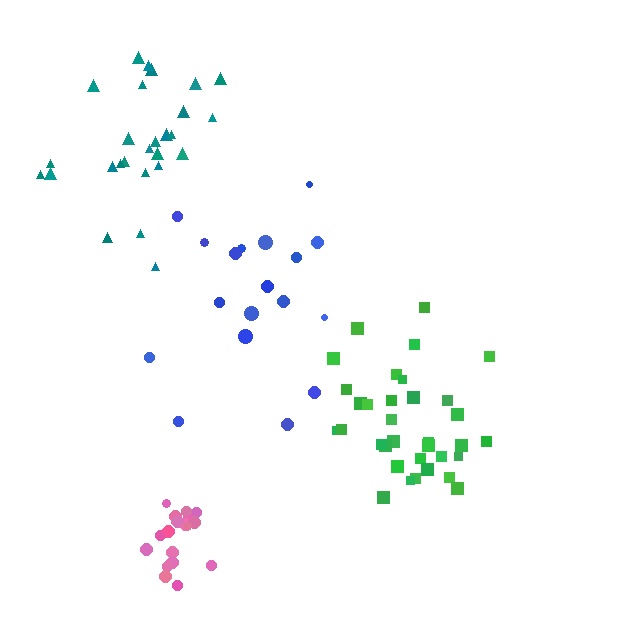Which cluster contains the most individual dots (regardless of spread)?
Green (34).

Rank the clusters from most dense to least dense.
pink, green, teal, blue.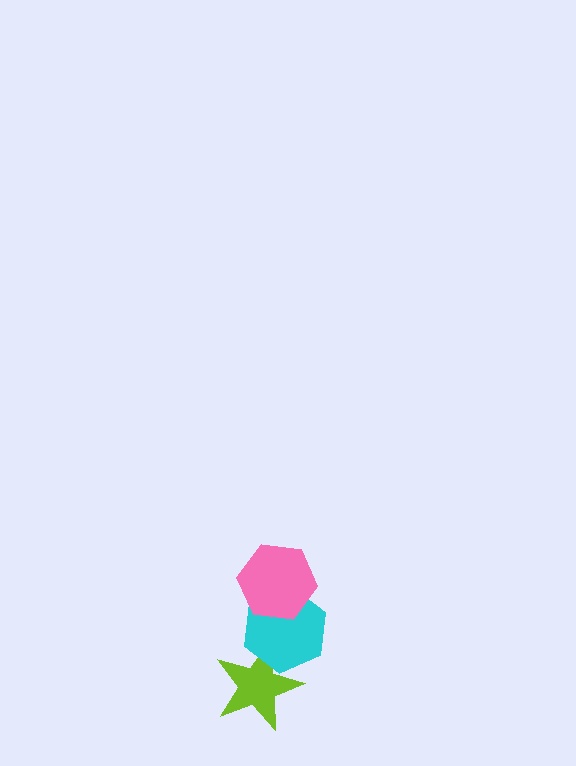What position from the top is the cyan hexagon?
The cyan hexagon is 2nd from the top.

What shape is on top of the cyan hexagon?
The pink hexagon is on top of the cyan hexagon.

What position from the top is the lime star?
The lime star is 3rd from the top.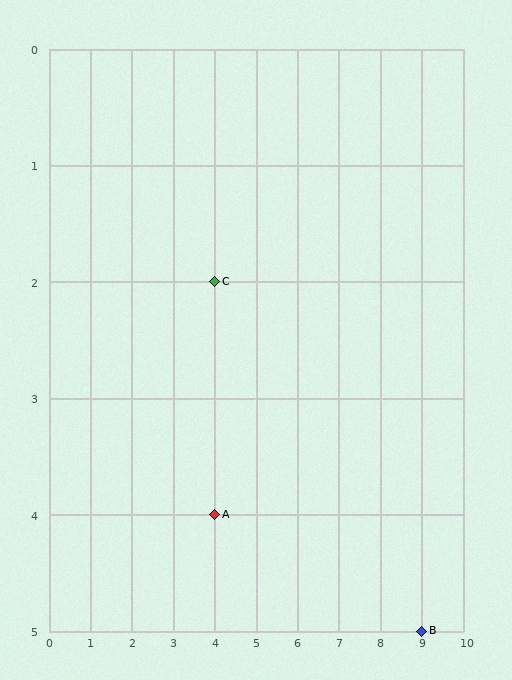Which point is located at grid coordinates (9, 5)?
Point B is at (9, 5).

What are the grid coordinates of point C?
Point C is at grid coordinates (4, 2).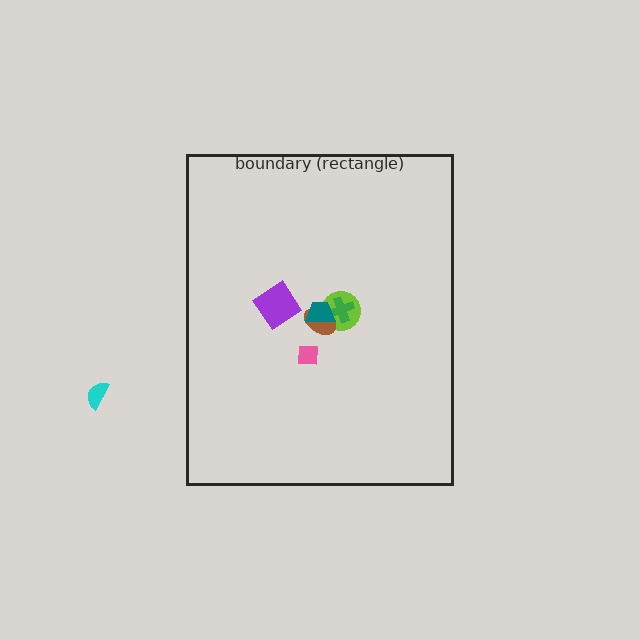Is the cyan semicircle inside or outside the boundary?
Outside.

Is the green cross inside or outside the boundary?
Inside.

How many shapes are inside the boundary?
6 inside, 1 outside.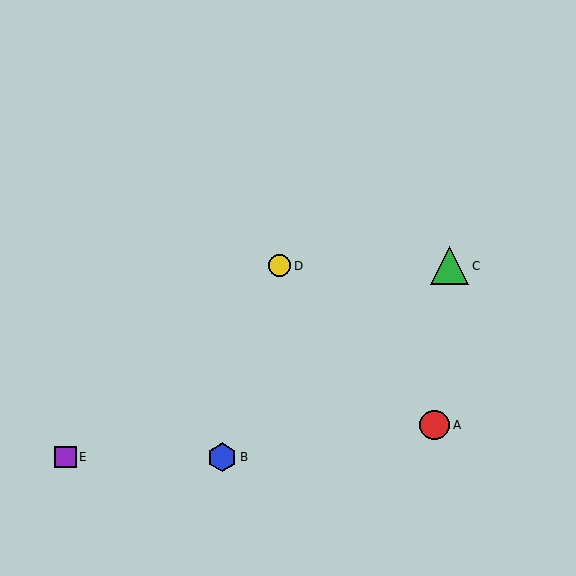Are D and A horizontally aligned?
No, D is at y≈266 and A is at y≈425.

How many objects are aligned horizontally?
2 objects (C, D) are aligned horizontally.